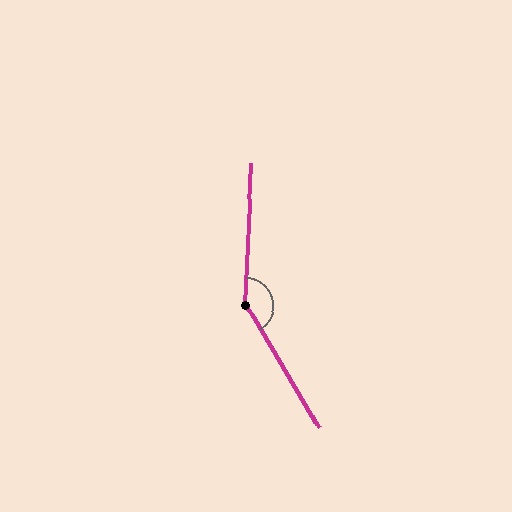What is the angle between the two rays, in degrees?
Approximately 147 degrees.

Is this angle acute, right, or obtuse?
It is obtuse.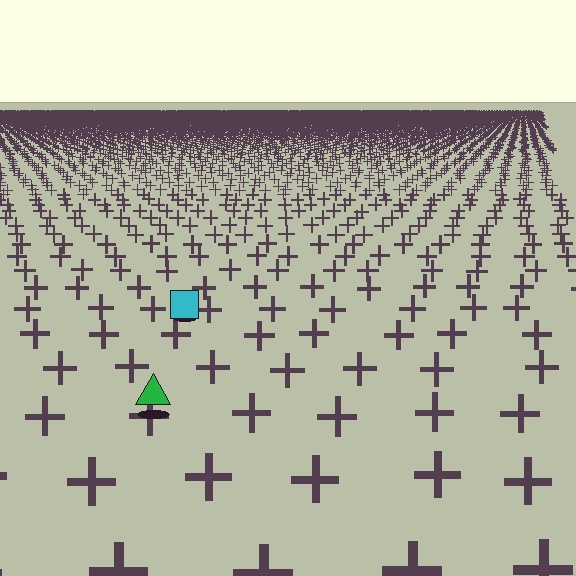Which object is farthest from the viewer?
The cyan square is farthest from the viewer. It appears smaller and the ground texture around it is denser.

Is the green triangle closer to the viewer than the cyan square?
Yes. The green triangle is closer — you can tell from the texture gradient: the ground texture is coarser near it.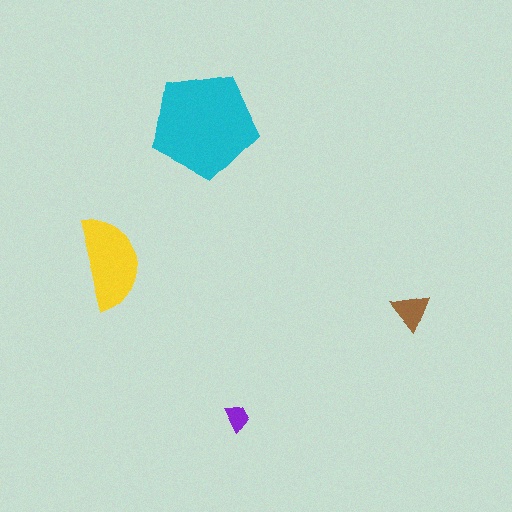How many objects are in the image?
There are 4 objects in the image.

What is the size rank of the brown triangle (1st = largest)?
3rd.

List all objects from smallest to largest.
The purple trapezoid, the brown triangle, the yellow semicircle, the cyan pentagon.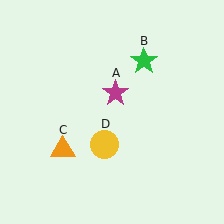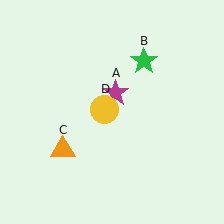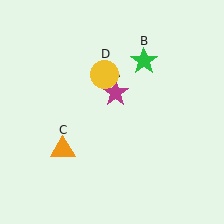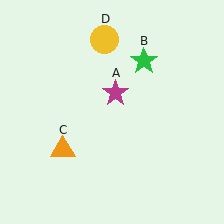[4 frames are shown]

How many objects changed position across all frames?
1 object changed position: yellow circle (object D).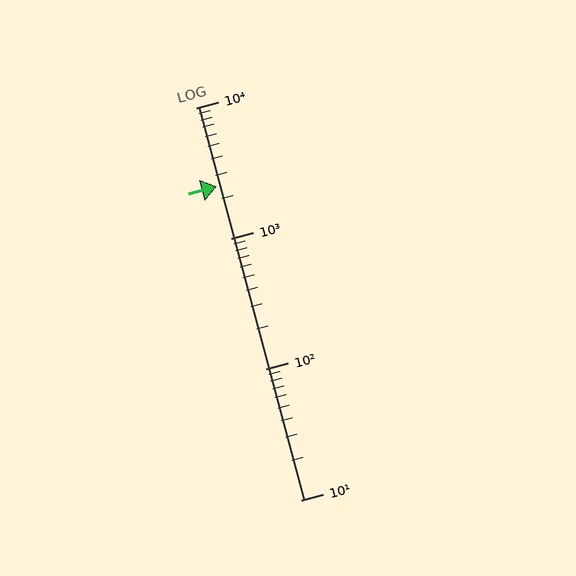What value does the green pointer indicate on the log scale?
The pointer indicates approximately 2500.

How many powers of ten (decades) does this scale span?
The scale spans 3 decades, from 10 to 10000.